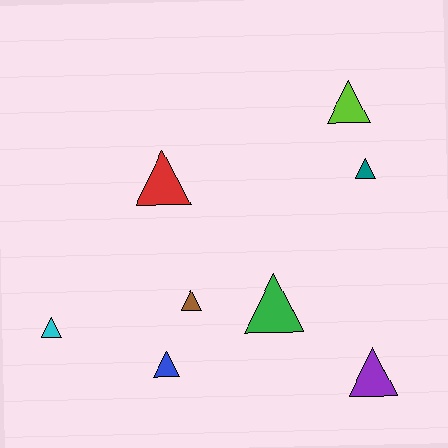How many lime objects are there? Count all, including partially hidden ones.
There is 1 lime object.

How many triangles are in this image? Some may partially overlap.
There are 8 triangles.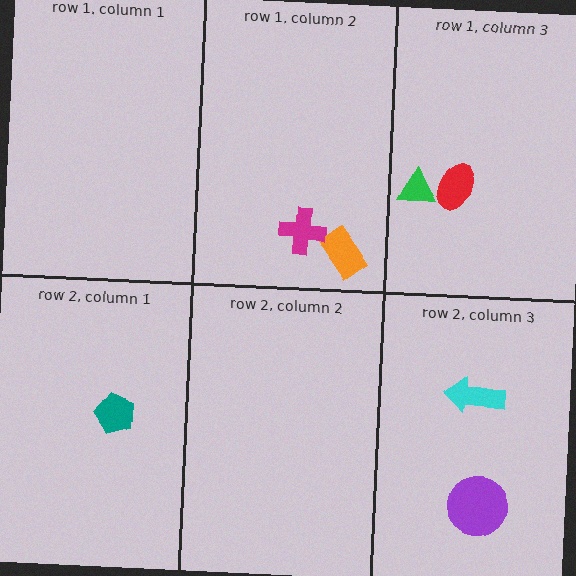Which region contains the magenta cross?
The row 1, column 2 region.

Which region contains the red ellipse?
The row 1, column 3 region.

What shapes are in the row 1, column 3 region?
The red ellipse, the green triangle.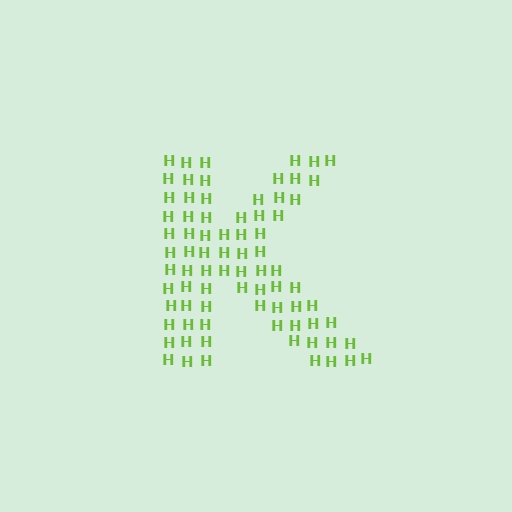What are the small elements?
The small elements are letter H's.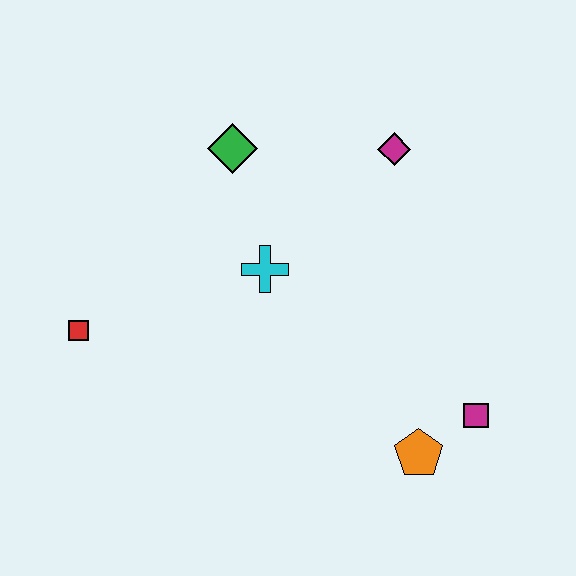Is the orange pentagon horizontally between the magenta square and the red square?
Yes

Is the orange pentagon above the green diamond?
No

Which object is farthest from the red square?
The magenta square is farthest from the red square.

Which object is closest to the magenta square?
The orange pentagon is closest to the magenta square.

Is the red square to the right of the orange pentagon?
No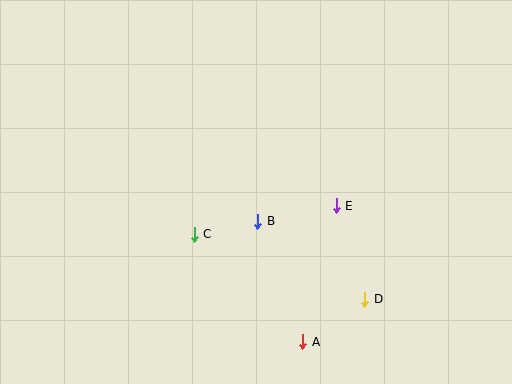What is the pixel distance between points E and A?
The distance between E and A is 140 pixels.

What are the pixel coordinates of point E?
Point E is at (336, 206).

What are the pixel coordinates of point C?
Point C is at (194, 234).